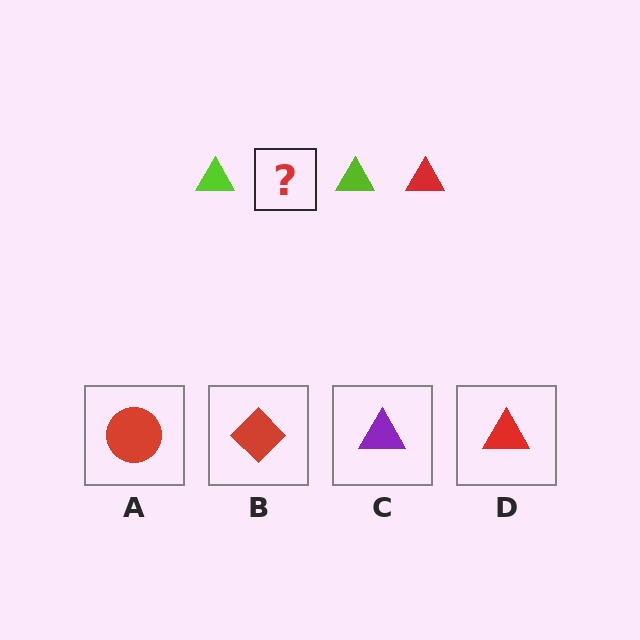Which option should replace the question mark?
Option D.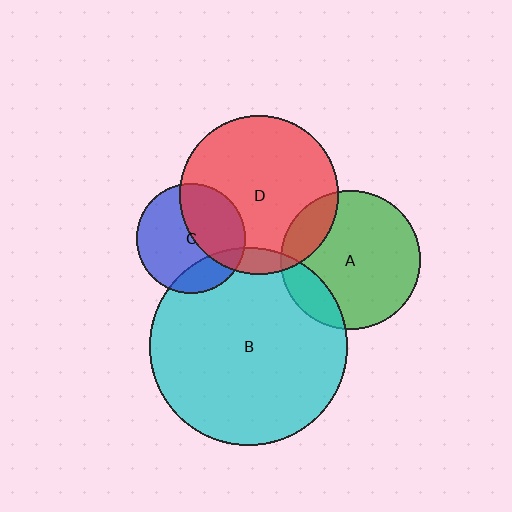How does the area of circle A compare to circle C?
Approximately 1.6 times.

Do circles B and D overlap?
Yes.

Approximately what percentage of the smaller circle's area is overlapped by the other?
Approximately 10%.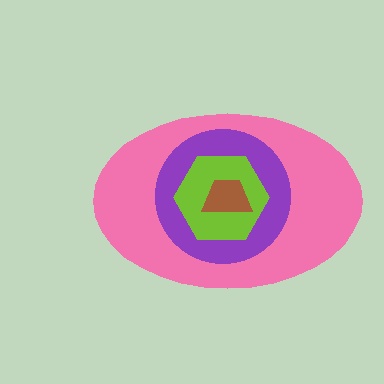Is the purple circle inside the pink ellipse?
Yes.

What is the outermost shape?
The pink ellipse.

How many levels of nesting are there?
4.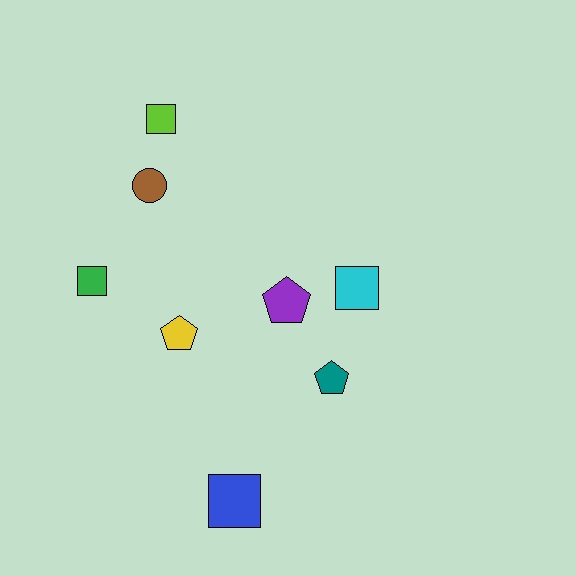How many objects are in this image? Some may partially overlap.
There are 8 objects.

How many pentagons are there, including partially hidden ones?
There are 3 pentagons.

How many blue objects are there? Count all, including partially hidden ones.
There is 1 blue object.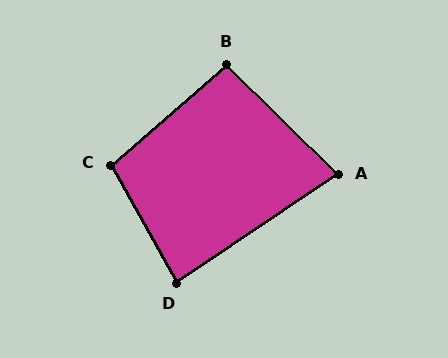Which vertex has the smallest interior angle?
A, at approximately 78 degrees.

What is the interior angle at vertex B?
Approximately 94 degrees (approximately right).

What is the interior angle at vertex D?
Approximately 86 degrees (approximately right).